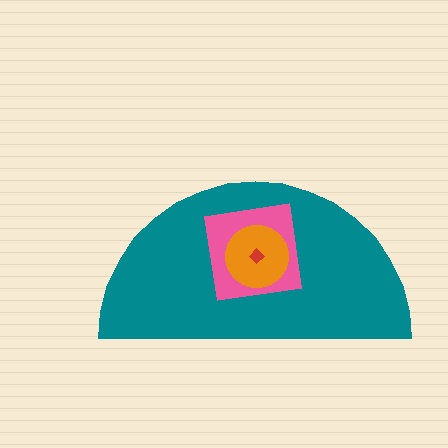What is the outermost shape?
The teal semicircle.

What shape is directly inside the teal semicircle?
The pink square.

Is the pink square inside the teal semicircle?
Yes.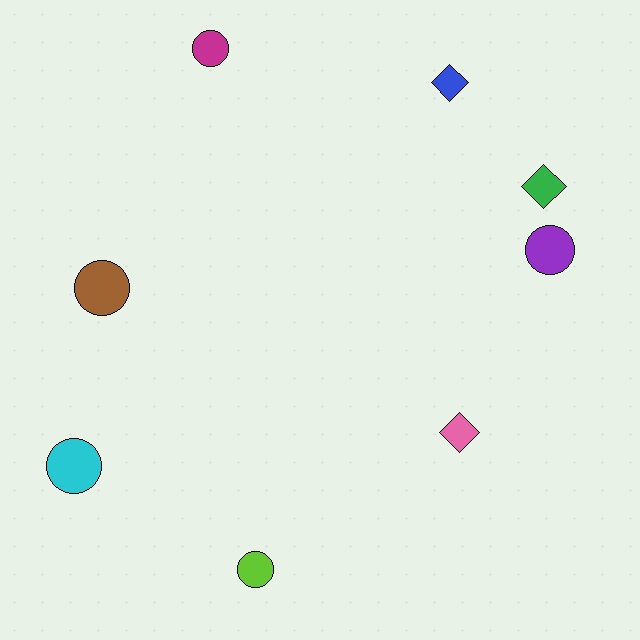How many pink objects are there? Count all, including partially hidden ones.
There is 1 pink object.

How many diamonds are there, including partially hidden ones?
There are 3 diamonds.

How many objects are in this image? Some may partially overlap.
There are 8 objects.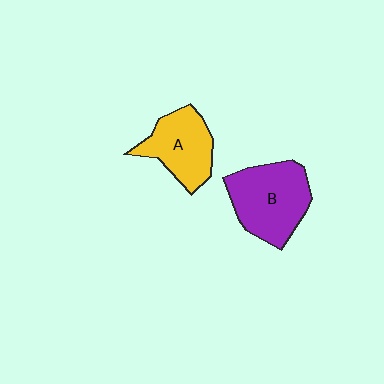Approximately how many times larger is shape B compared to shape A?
Approximately 1.3 times.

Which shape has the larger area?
Shape B (purple).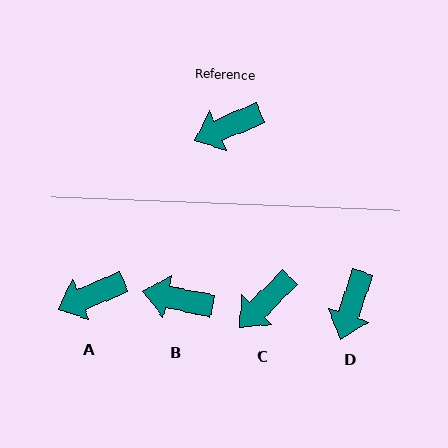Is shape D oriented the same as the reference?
No, it is off by about 49 degrees.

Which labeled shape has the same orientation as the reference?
A.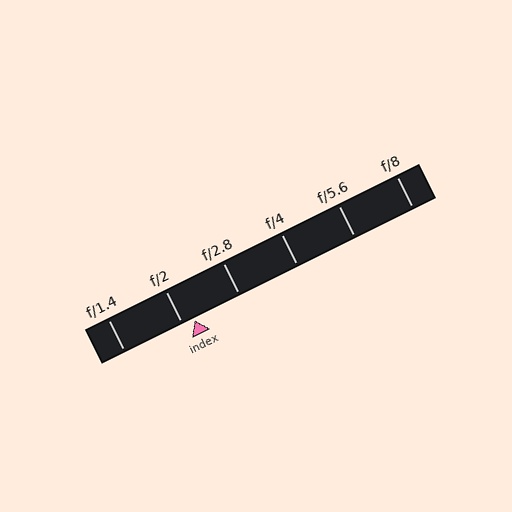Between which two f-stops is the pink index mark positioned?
The index mark is between f/2 and f/2.8.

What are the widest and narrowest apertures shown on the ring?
The widest aperture shown is f/1.4 and the narrowest is f/8.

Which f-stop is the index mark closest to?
The index mark is closest to f/2.